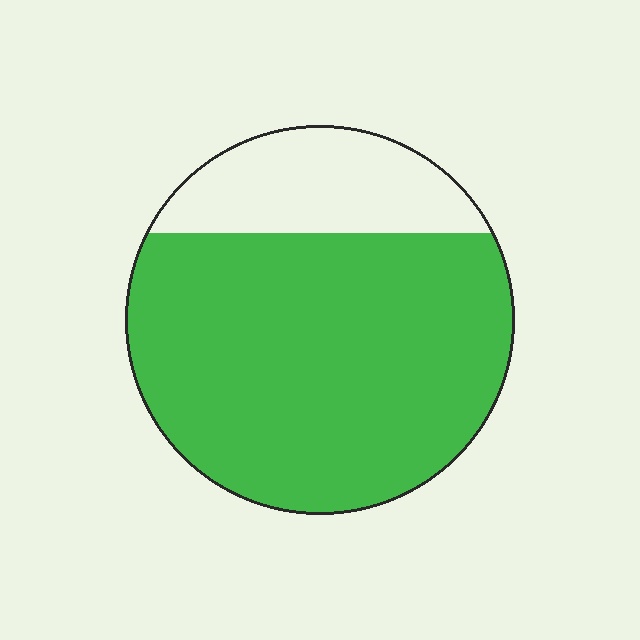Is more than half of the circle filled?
Yes.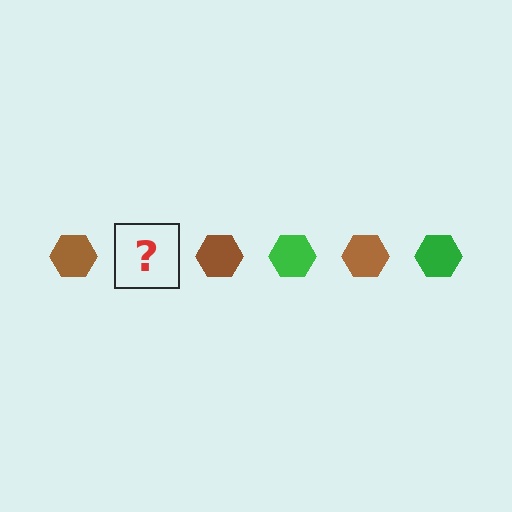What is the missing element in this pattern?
The missing element is a green hexagon.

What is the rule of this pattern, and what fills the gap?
The rule is that the pattern cycles through brown, green hexagons. The gap should be filled with a green hexagon.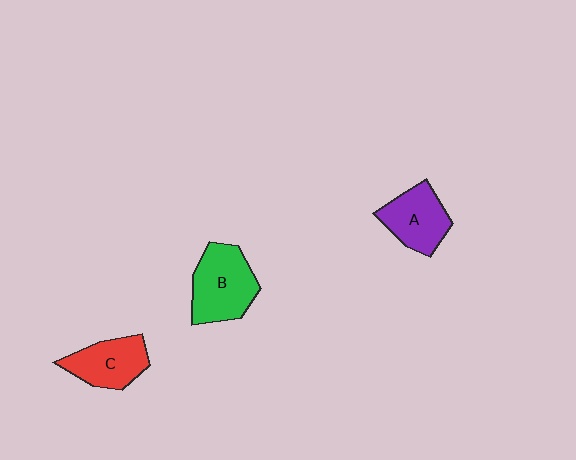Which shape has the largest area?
Shape B (green).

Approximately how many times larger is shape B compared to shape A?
Approximately 1.3 times.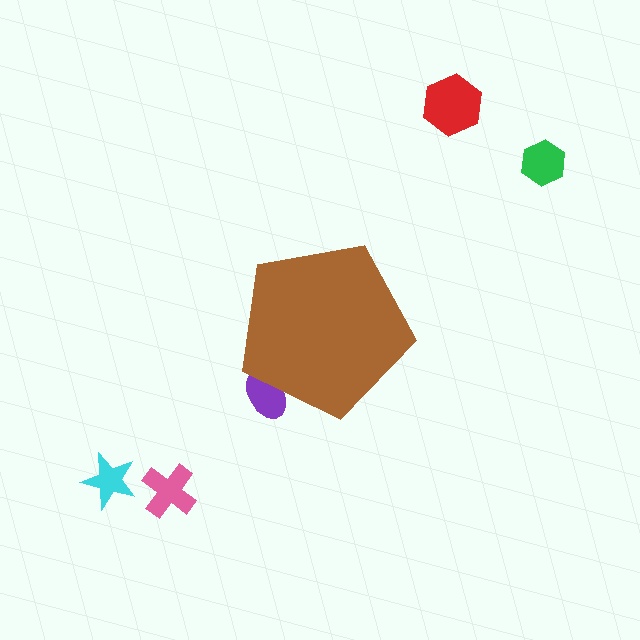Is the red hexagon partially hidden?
No, the red hexagon is fully visible.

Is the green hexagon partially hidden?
No, the green hexagon is fully visible.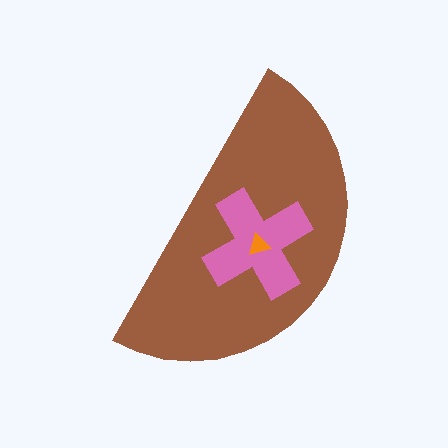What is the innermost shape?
The orange triangle.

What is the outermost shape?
The brown semicircle.